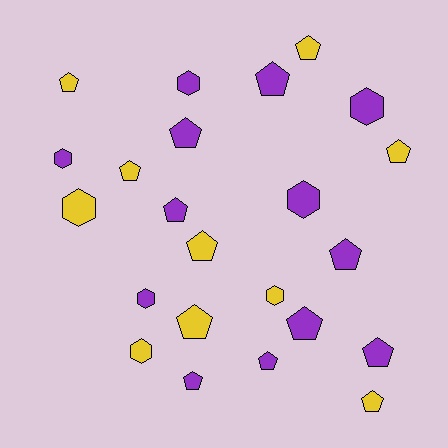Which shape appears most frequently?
Pentagon, with 15 objects.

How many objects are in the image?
There are 23 objects.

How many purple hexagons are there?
There are 5 purple hexagons.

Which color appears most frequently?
Purple, with 13 objects.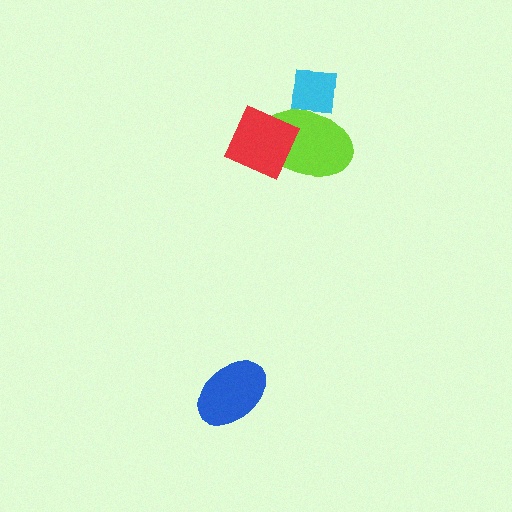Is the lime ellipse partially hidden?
Yes, it is partially covered by another shape.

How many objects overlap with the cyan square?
1 object overlaps with the cyan square.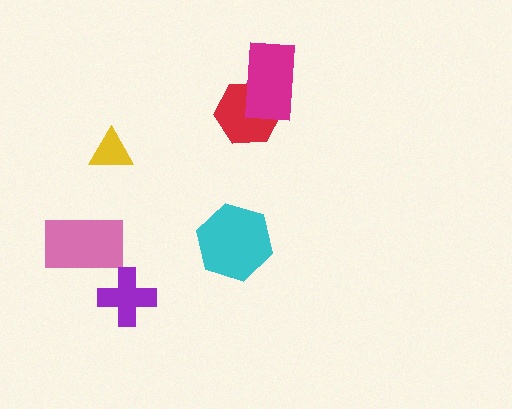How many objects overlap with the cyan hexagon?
0 objects overlap with the cyan hexagon.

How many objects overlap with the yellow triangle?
0 objects overlap with the yellow triangle.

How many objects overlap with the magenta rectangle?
1 object overlaps with the magenta rectangle.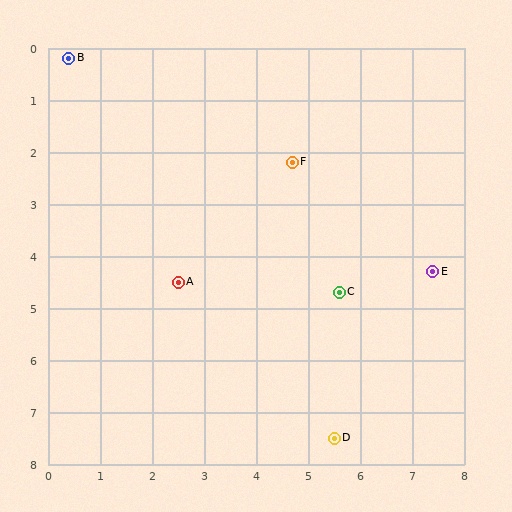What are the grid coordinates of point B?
Point B is at approximately (0.4, 0.2).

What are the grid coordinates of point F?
Point F is at approximately (4.7, 2.2).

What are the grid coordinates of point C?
Point C is at approximately (5.6, 4.7).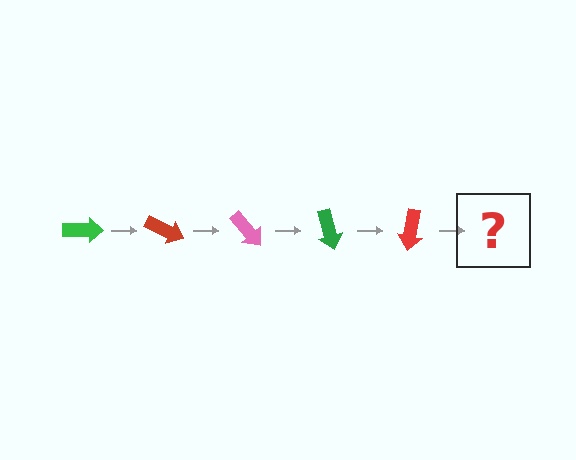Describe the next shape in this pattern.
It should be a pink arrow, rotated 125 degrees from the start.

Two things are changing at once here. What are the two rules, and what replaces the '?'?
The two rules are that it rotates 25 degrees each step and the color cycles through green, red, and pink. The '?' should be a pink arrow, rotated 125 degrees from the start.